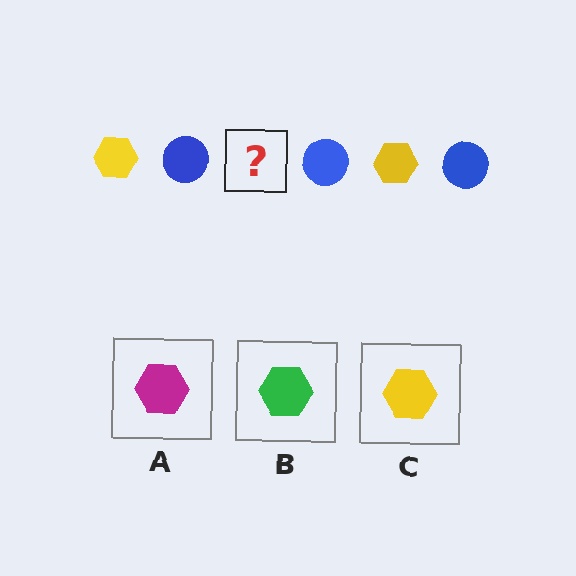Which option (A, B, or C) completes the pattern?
C.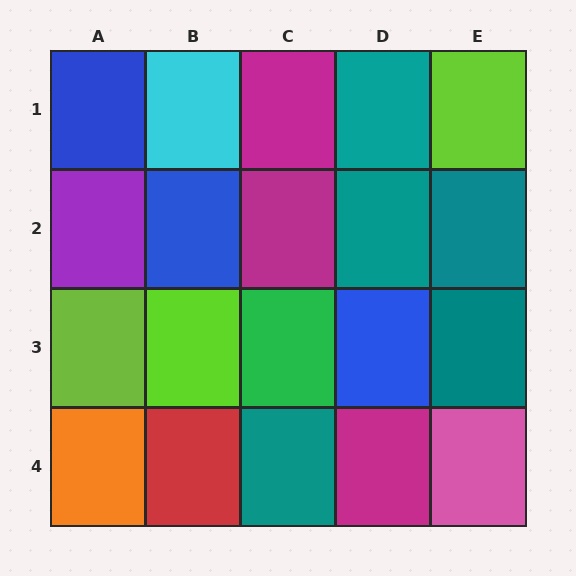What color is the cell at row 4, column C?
Teal.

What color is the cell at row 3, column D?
Blue.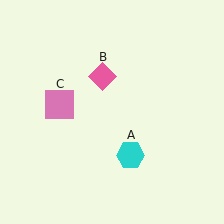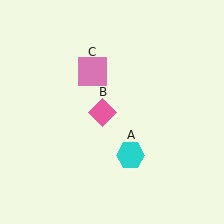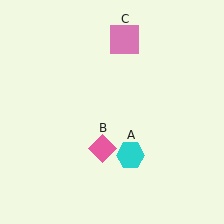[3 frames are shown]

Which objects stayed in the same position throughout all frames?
Cyan hexagon (object A) remained stationary.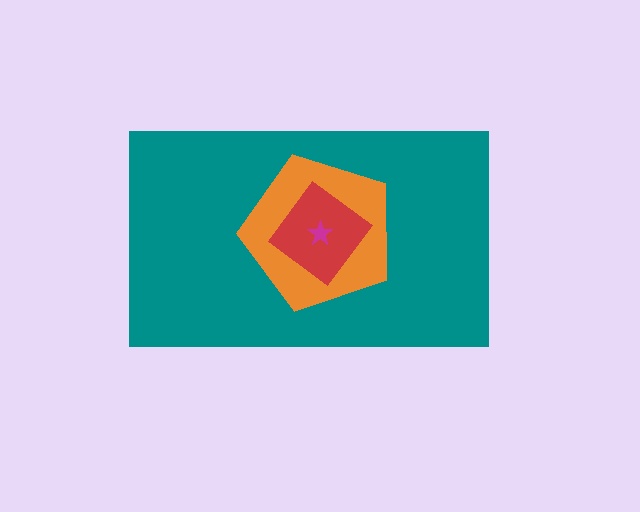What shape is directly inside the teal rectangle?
The orange pentagon.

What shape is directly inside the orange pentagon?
The red diamond.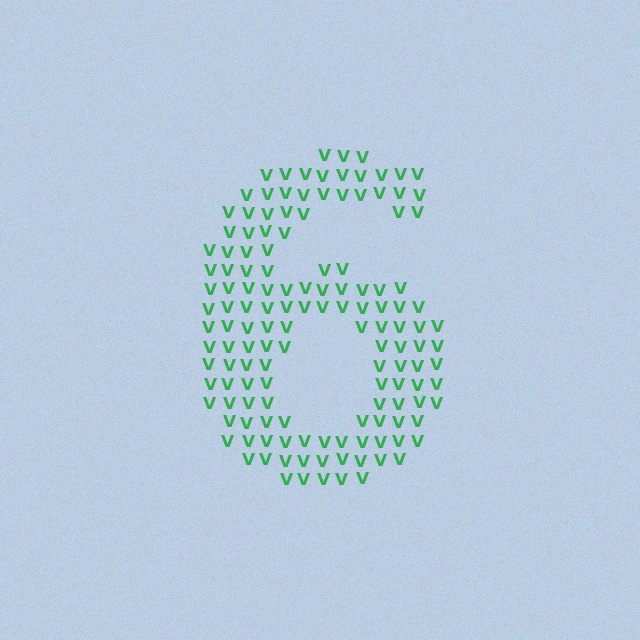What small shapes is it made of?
It is made of small letter V's.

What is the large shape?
The large shape is the digit 6.